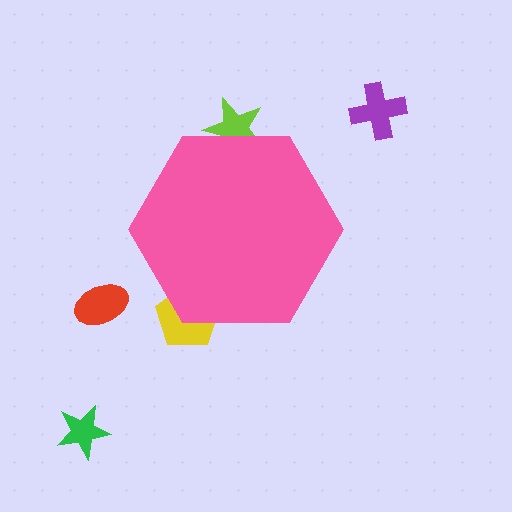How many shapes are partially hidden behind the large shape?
2 shapes are partially hidden.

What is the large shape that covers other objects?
A pink hexagon.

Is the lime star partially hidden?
Yes, the lime star is partially hidden behind the pink hexagon.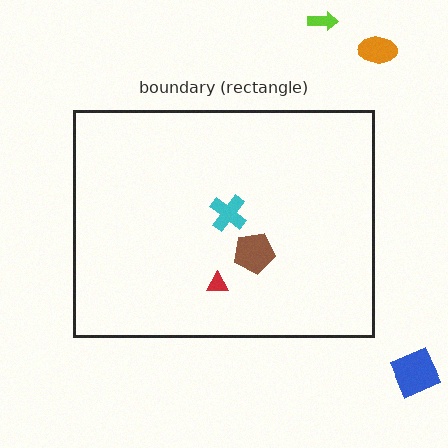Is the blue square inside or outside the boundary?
Outside.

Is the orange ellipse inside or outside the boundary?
Outside.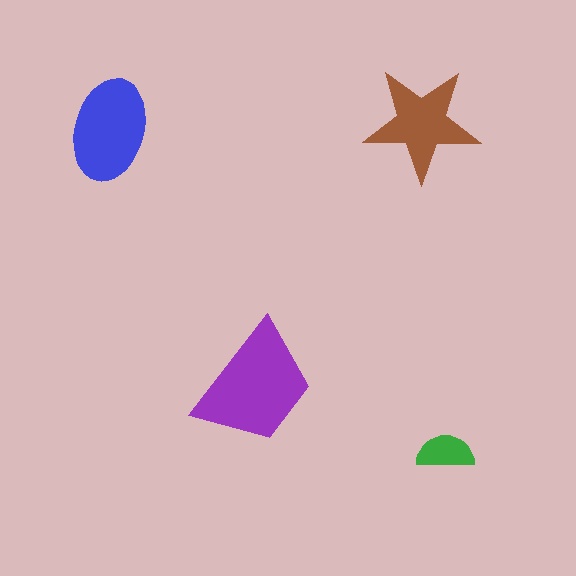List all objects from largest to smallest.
The purple trapezoid, the blue ellipse, the brown star, the green semicircle.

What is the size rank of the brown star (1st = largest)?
3rd.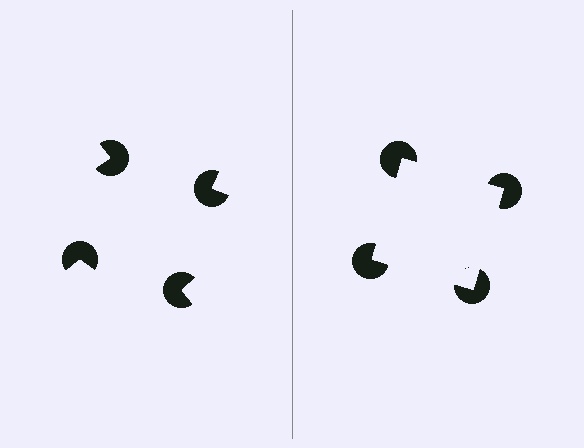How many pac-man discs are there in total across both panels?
8 — 4 on each side.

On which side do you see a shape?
An illusory square appears on the right side. On the left side the wedge cuts are rotated, so no coherent shape forms.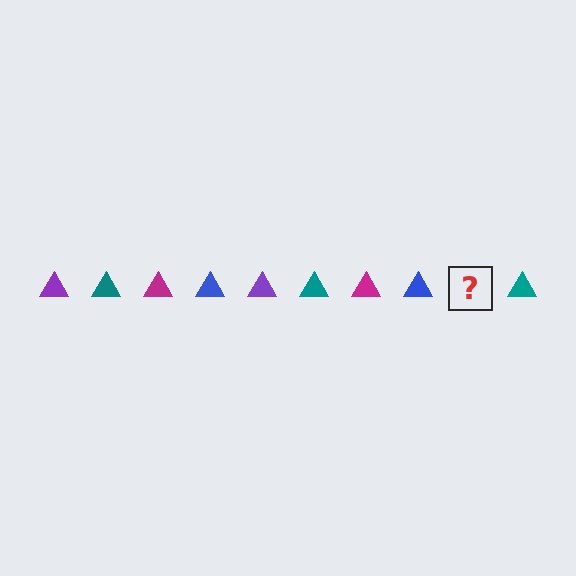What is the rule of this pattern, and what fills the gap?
The rule is that the pattern cycles through purple, teal, magenta, blue triangles. The gap should be filled with a purple triangle.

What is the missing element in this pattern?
The missing element is a purple triangle.